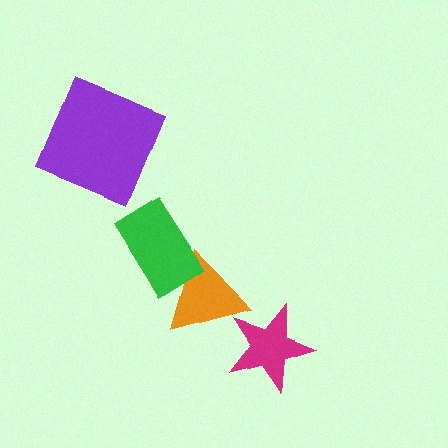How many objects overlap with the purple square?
0 objects overlap with the purple square.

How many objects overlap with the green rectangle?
1 object overlaps with the green rectangle.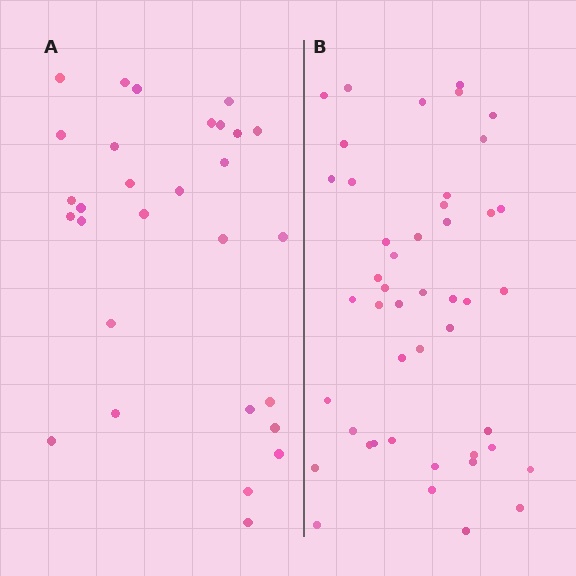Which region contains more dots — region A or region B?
Region B (the right region) has more dots.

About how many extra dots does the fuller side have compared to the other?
Region B has approximately 15 more dots than region A.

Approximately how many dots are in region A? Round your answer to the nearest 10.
About 30 dots. (The exact count is 29, which rounds to 30.)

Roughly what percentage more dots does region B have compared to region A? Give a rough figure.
About 60% more.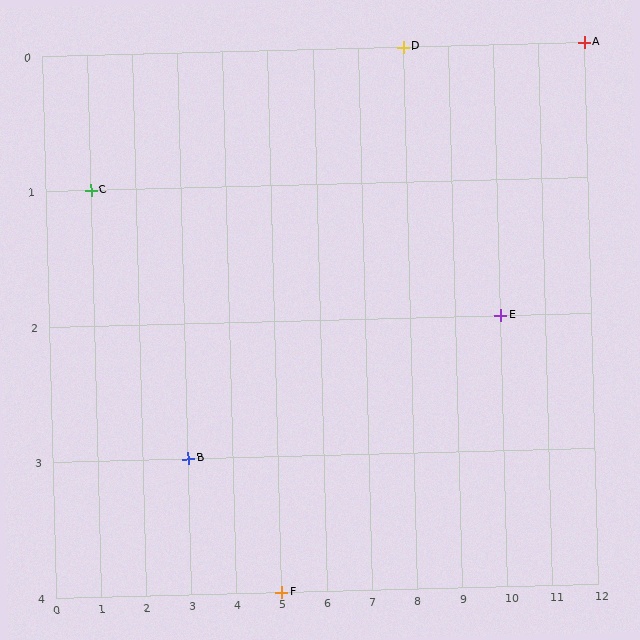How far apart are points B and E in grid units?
Points B and E are 7 columns and 1 row apart (about 7.1 grid units diagonally).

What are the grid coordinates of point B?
Point B is at grid coordinates (3, 3).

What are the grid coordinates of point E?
Point E is at grid coordinates (10, 2).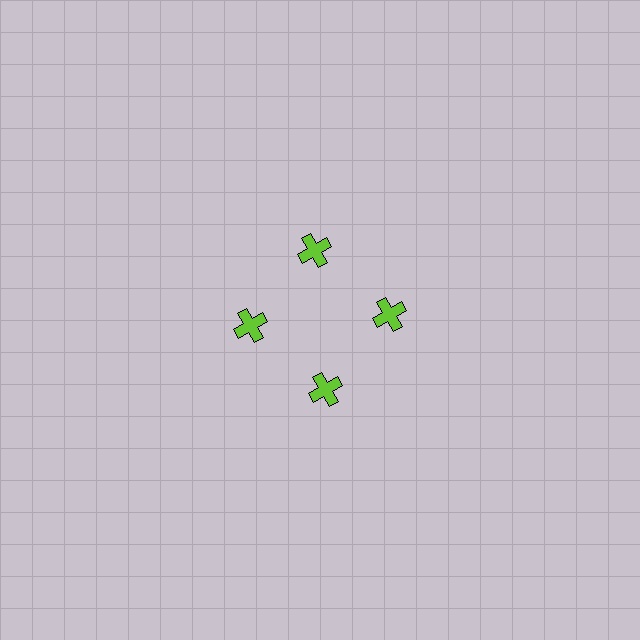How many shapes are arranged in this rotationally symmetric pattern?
There are 4 shapes, arranged in 4 groups of 1.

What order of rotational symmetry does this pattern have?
This pattern has 4-fold rotational symmetry.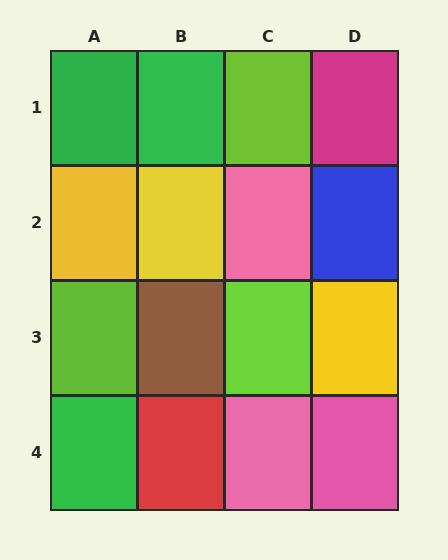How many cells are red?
1 cell is red.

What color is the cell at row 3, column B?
Brown.